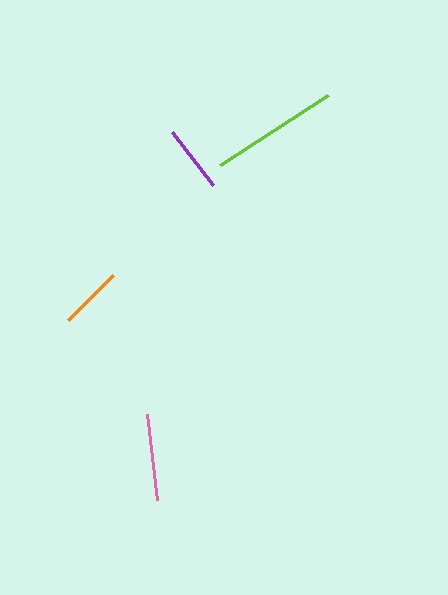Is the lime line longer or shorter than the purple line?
The lime line is longer than the purple line.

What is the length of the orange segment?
The orange segment is approximately 64 pixels long.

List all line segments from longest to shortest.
From longest to shortest: lime, pink, purple, orange.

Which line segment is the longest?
The lime line is the longest at approximately 129 pixels.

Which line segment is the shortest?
The orange line is the shortest at approximately 64 pixels.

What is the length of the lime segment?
The lime segment is approximately 129 pixels long.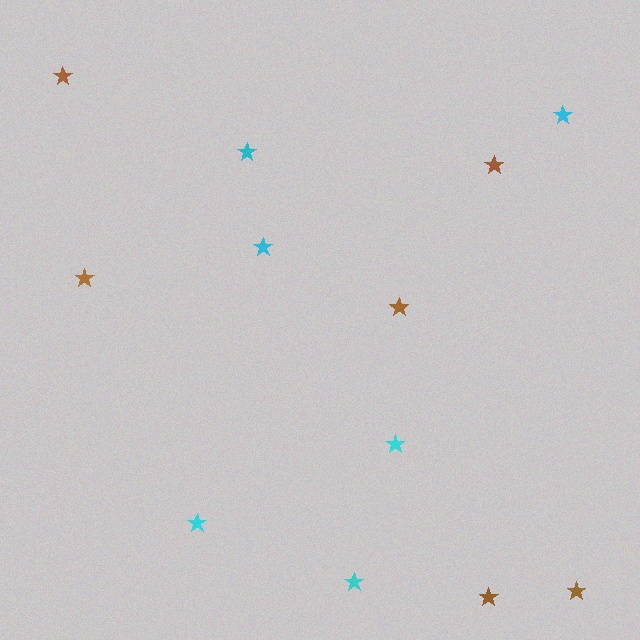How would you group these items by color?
There are 2 groups: one group of cyan stars (6) and one group of brown stars (6).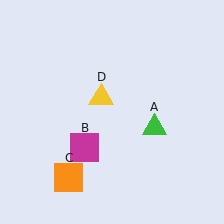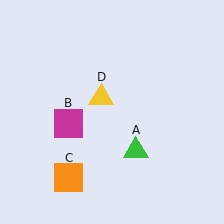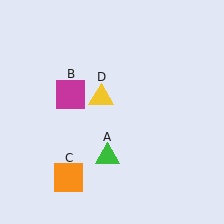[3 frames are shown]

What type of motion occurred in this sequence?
The green triangle (object A), magenta square (object B) rotated clockwise around the center of the scene.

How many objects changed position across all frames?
2 objects changed position: green triangle (object A), magenta square (object B).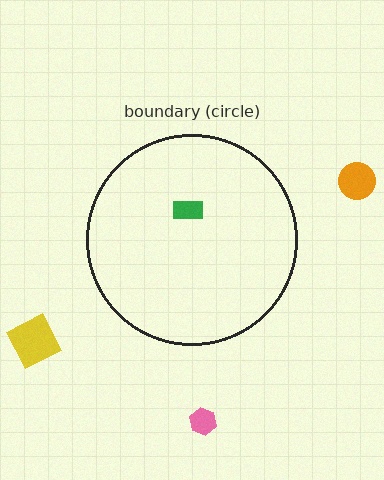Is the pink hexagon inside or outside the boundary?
Outside.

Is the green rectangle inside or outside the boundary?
Inside.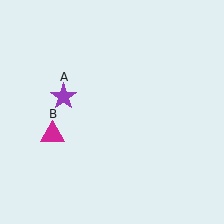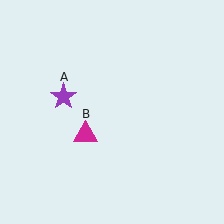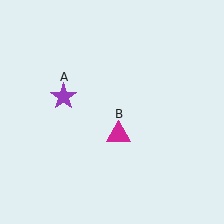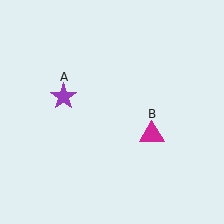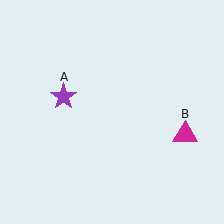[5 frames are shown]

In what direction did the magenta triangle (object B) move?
The magenta triangle (object B) moved right.